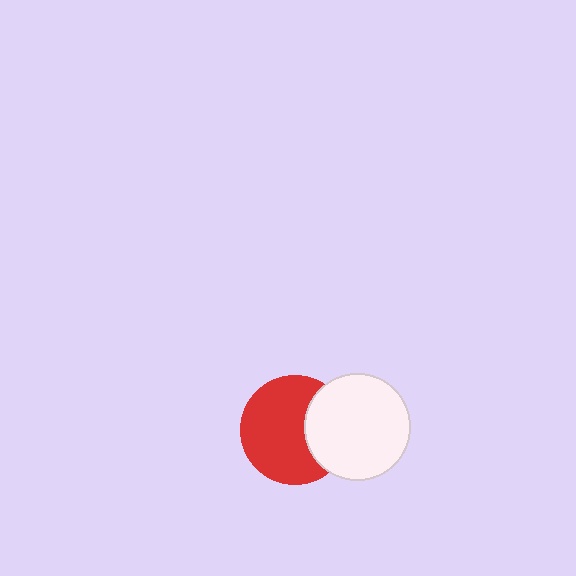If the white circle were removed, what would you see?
You would see the complete red circle.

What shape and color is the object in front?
The object in front is a white circle.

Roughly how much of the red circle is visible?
Most of it is visible (roughly 70%).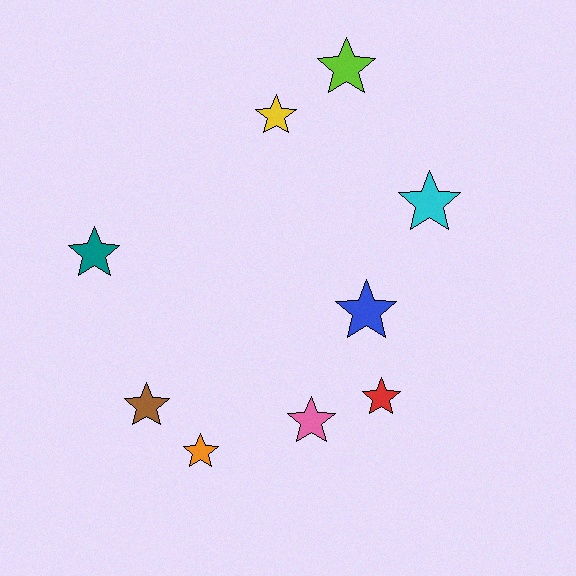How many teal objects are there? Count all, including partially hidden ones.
There is 1 teal object.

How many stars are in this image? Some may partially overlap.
There are 9 stars.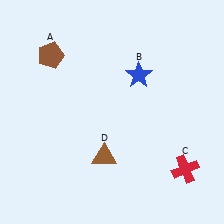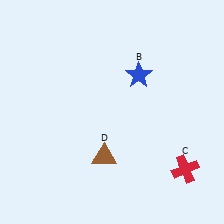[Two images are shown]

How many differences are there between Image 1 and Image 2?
There is 1 difference between the two images.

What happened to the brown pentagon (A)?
The brown pentagon (A) was removed in Image 2. It was in the top-left area of Image 1.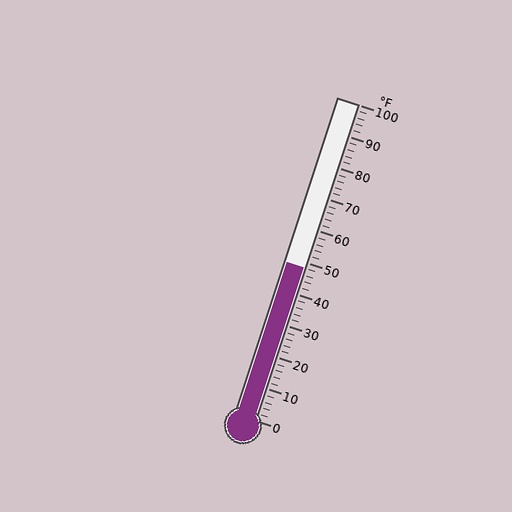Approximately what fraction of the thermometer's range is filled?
The thermometer is filled to approximately 50% of its range.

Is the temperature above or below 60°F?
The temperature is below 60°F.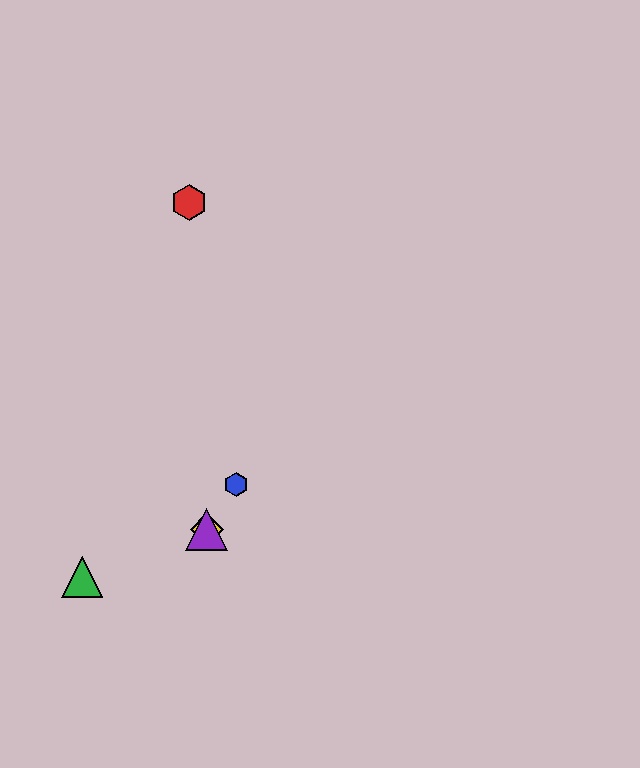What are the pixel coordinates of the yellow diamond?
The yellow diamond is at (207, 529).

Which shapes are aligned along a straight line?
The blue hexagon, the yellow diamond, the purple triangle are aligned along a straight line.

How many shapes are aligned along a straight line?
3 shapes (the blue hexagon, the yellow diamond, the purple triangle) are aligned along a straight line.